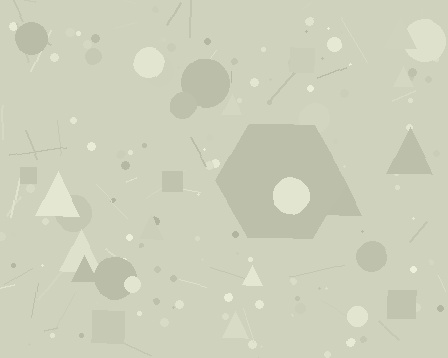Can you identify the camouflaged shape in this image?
The camouflaged shape is a hexagon.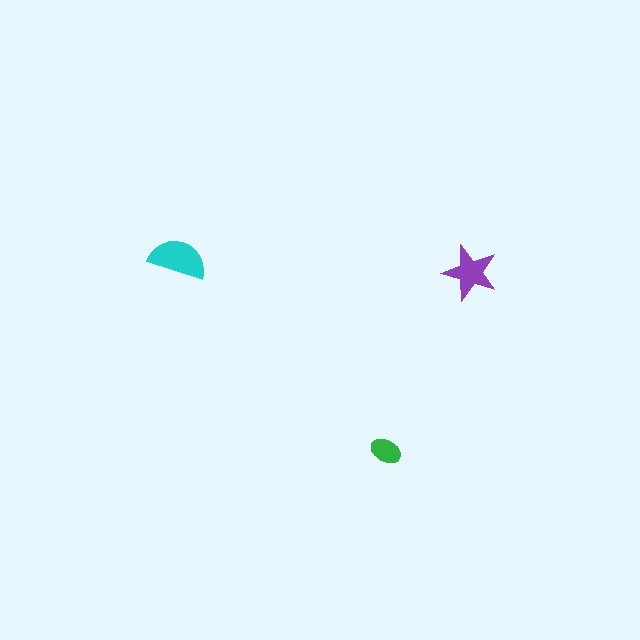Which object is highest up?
The cyan semicircle is topmost.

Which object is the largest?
The cyan semicircle.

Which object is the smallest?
The green ellipse.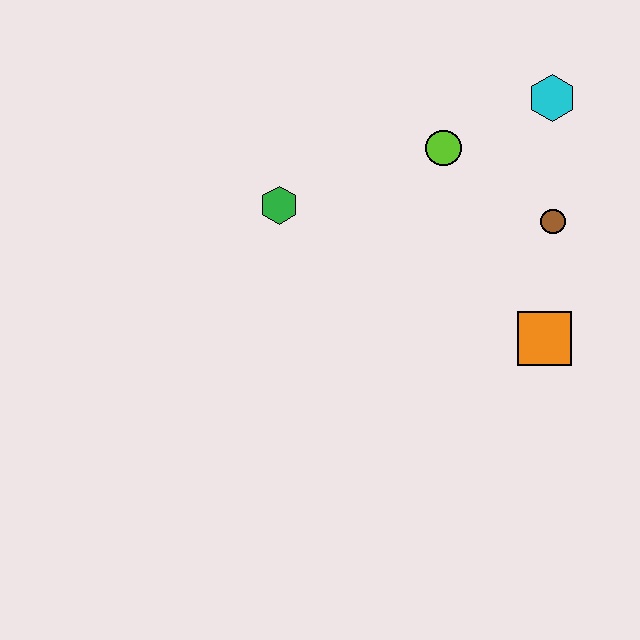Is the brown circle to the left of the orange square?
No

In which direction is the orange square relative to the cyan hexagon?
The orange square is below the cyan hexagon.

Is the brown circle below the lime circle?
Yes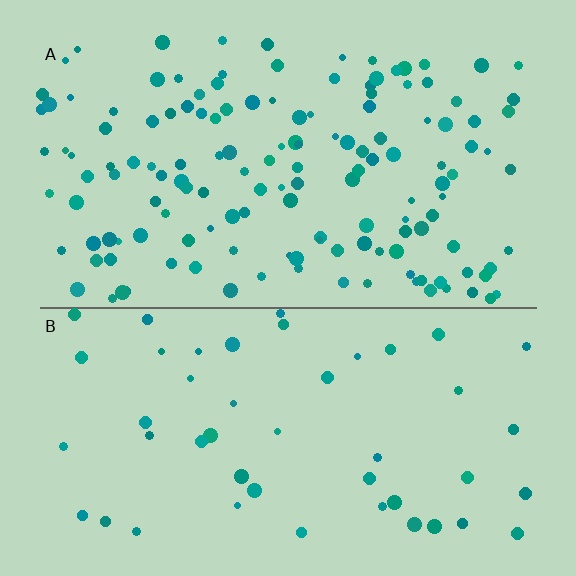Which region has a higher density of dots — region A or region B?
A (the top).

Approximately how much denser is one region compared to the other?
Approximately 3.1× — region A over region B.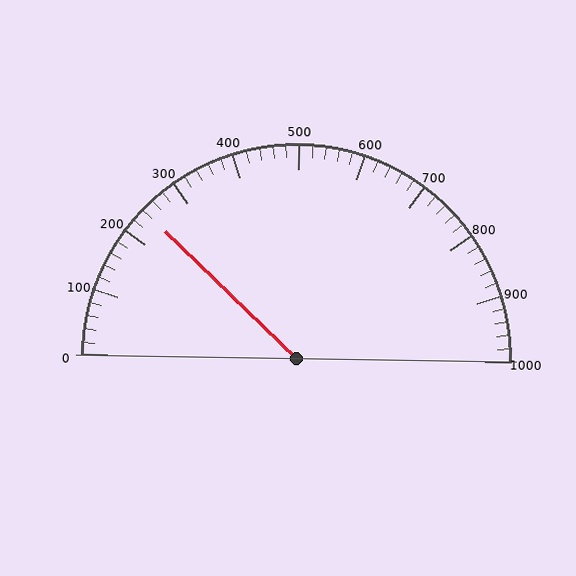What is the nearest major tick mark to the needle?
The nearest major tick mark is 200.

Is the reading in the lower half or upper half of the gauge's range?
The reading is in the lower half of the range (0 to 1000).